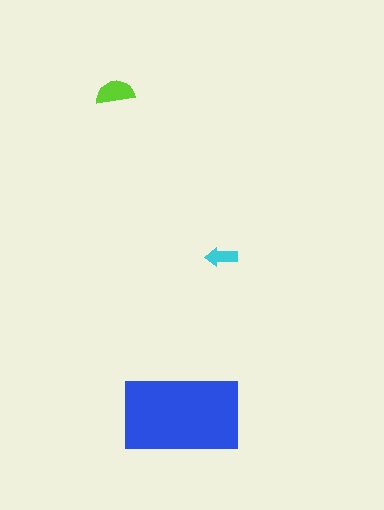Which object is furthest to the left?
The lime semicircle is leftmost.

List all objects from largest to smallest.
The blue rectangle, the lime semicircle, the cyan arrow.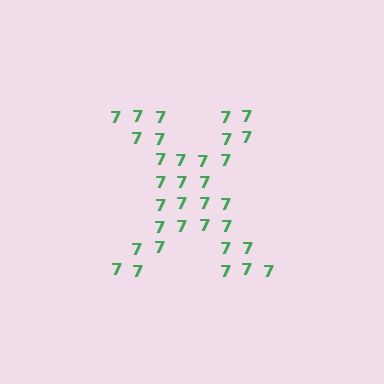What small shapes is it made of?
It is made of small digit 7's.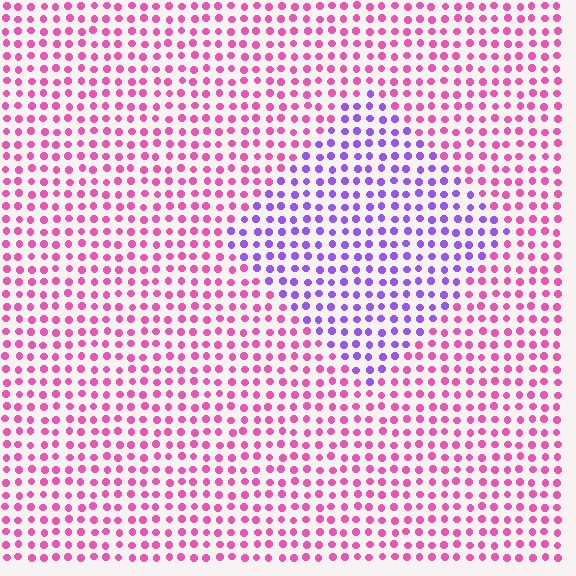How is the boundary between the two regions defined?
The boundary is defined purely by a slight shift in hue (about 55 degrees). Spacing, size, and orientation are identical on both sides.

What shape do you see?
I see a diamond.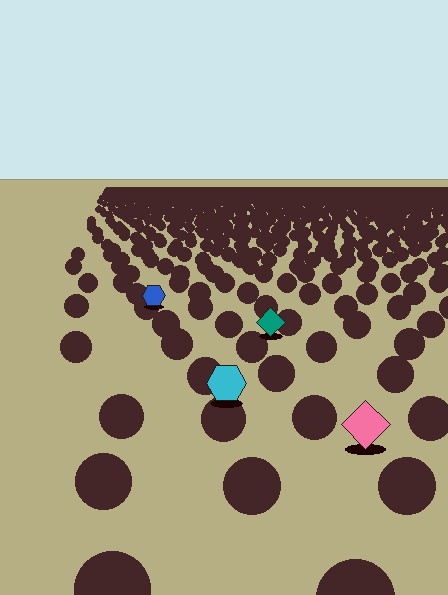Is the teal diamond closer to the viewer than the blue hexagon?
Yes. The teal diamond is closer — you can tell from the texture gradient: the ground texture is coarser near it.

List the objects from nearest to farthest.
From nearest to farthest: the pink diamond, the cyan hexagon, the teal diamond, the blue hexagon.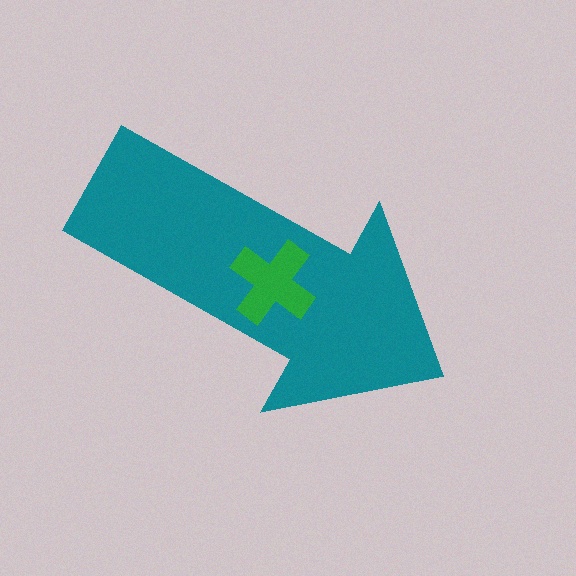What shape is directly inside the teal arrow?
The green cross.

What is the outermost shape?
The teal arrow.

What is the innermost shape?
The green cross.